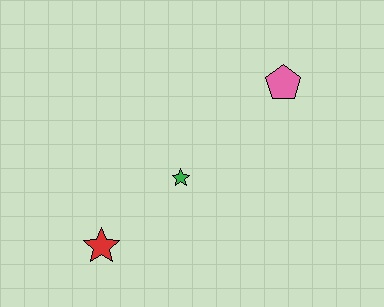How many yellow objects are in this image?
There are no yellow objects.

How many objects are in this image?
There are 3 objects.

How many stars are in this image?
There are 2 stars.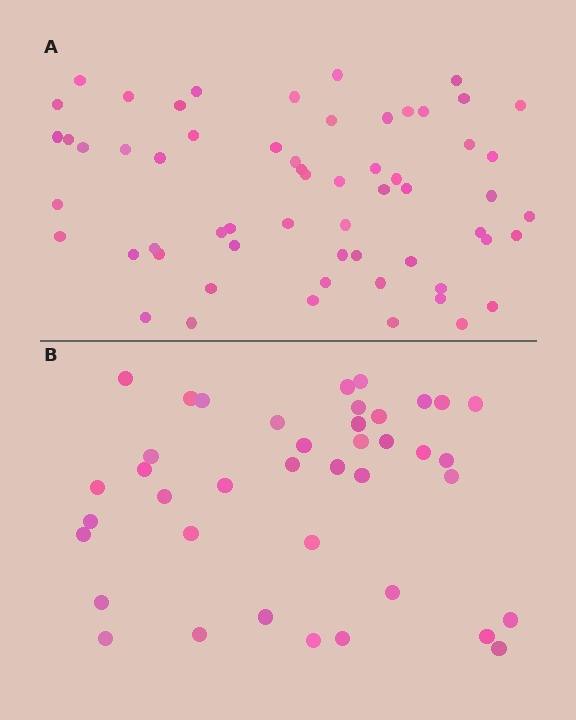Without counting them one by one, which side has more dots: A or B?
Region A (the top region) has more dots.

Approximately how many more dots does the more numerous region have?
Region A has approximately 20 more dots than region B.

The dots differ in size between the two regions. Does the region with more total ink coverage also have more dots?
No. Region B has more total ink coverage because its dots are larger, but region A actually contains more individual dots. Total area can be misleading — the number of items is what matters here.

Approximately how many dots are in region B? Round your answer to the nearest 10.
About 40 dots.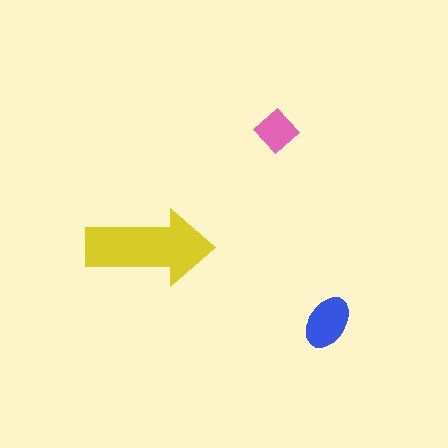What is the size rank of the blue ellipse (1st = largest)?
2nd.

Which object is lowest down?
The blue ellipse is bottommost.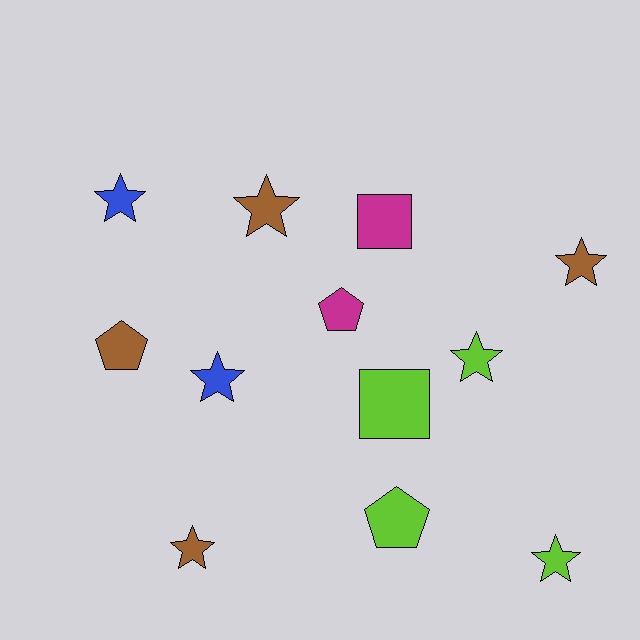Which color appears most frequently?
Lime, with 4 objects.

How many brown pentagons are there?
There is 1 brown pentagon.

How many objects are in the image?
There are 12 objects.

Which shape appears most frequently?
Star, with 7 objects.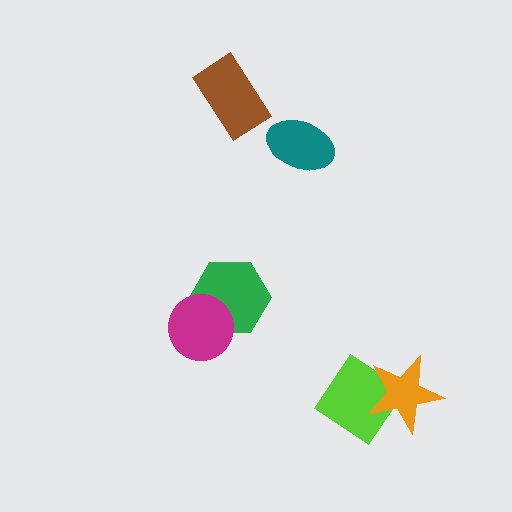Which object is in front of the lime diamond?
The orange star is in front of the lime diamond.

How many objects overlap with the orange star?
1 object overlaps with the orange star.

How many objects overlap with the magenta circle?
1 object overlaps with the magenta circle.